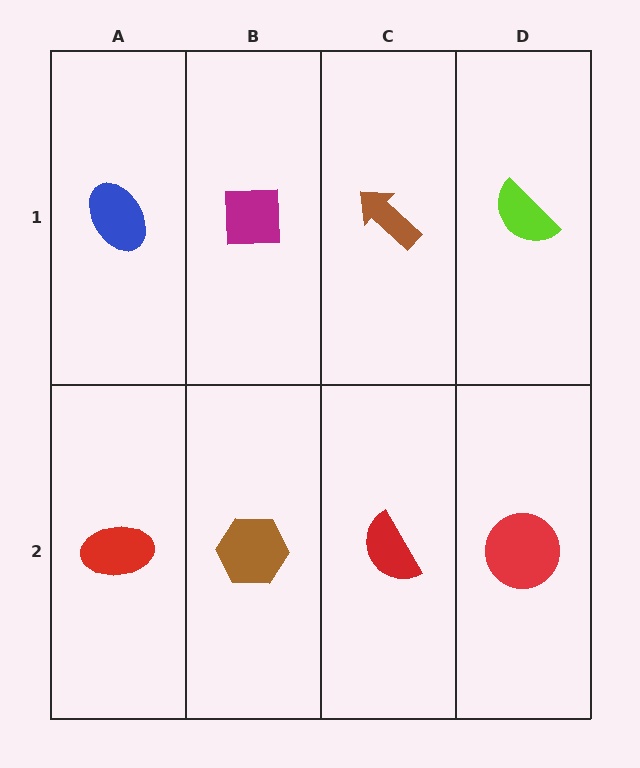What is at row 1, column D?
A lime semicircle.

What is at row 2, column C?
A red semicircle.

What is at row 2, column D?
A red circle.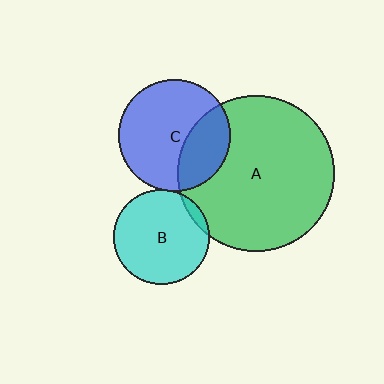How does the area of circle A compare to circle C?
Approximately 1.9 times.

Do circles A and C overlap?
Yes.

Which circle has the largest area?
Circle A (green).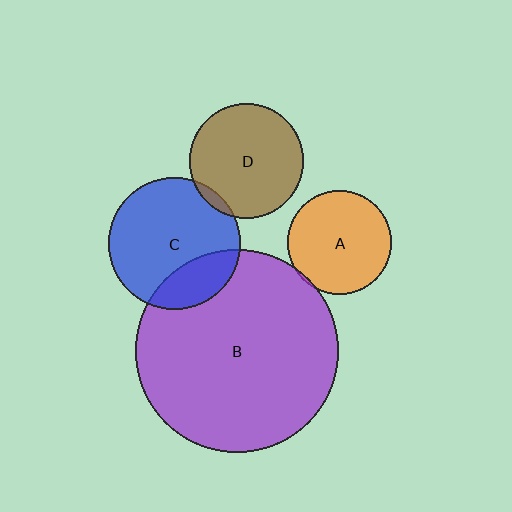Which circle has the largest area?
Circle B (purple).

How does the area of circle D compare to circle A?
Approximately 1.2 times.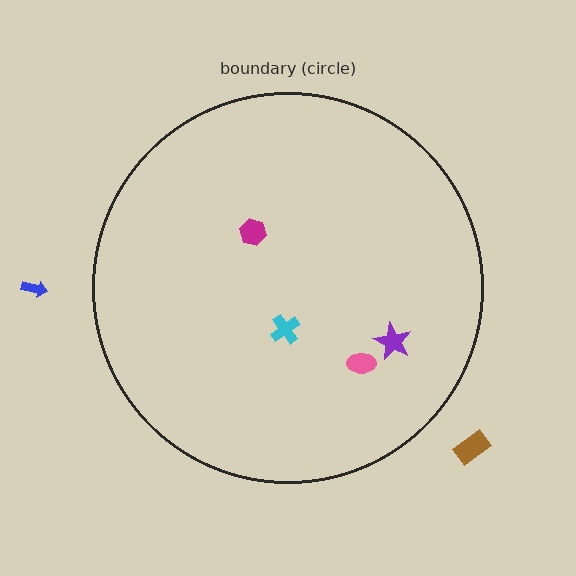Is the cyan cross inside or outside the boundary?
Inside.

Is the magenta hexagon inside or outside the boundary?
Inside.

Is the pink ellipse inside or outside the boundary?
Inside.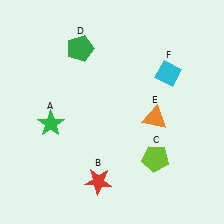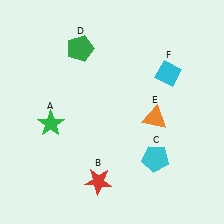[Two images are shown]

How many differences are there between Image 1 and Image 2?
There is 1 difference between the two images.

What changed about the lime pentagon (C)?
In Image 1, C is lime. In Image 2, it changed to cyan.